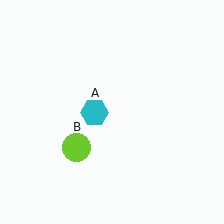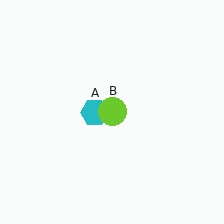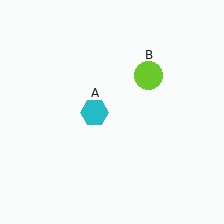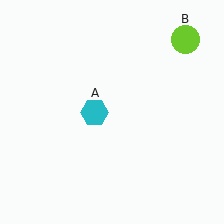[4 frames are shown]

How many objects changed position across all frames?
1 object changed position: lime circle (object B).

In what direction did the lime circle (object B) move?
The lime circle (object B) moved up and to the right.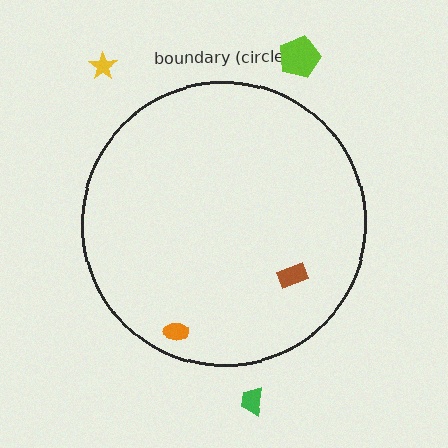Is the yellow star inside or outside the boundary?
Outside.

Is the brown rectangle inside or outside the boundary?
Inside.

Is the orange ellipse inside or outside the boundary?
Inside.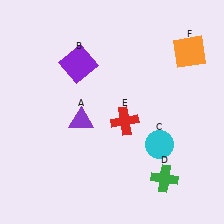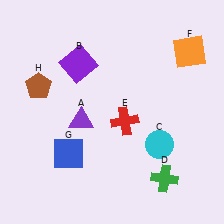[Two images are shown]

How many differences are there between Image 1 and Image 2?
There are 2 differences between the two images.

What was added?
A blue square (G), a brown pentagon (H) were added in Image 2.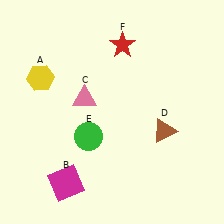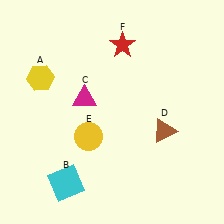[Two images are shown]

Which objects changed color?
B changed from magenta to cyan. C changed from pink to magenta. E changed from green to yellow.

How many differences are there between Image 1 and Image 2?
There are 3 differences between the two images.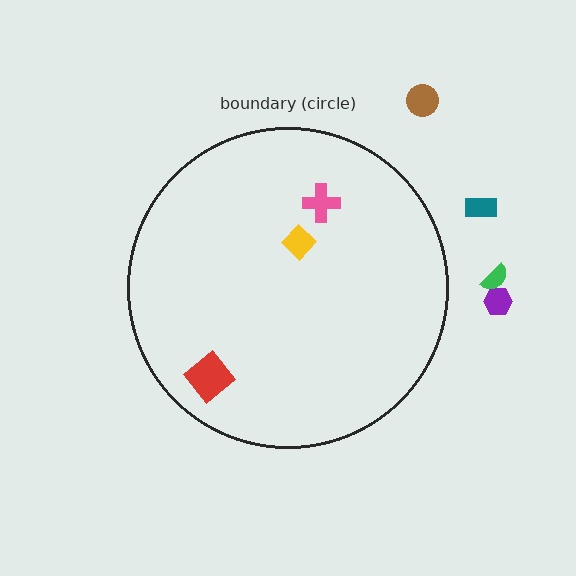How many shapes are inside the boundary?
3 inside, 4 outside.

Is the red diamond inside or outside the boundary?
Inside.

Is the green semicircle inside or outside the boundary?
Outside.